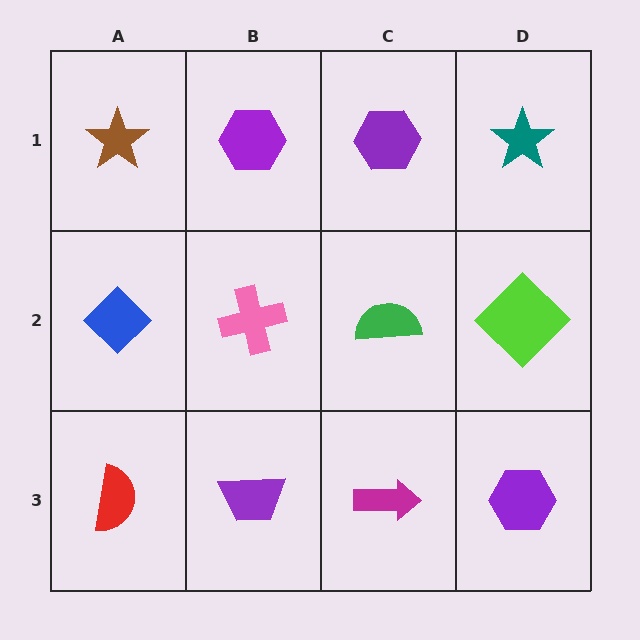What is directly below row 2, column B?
A purple trapezoid.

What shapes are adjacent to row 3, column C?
A green semicircle (row 2, column C), a purple trapezoid (row 3, column B), a purple hexagon (row 3, column D).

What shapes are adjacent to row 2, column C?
A purple hexagon (row 1, column C), a magenta arrow (row 3, column C), a pink cross (row 2, column B), a lime diamond (row 2, column D).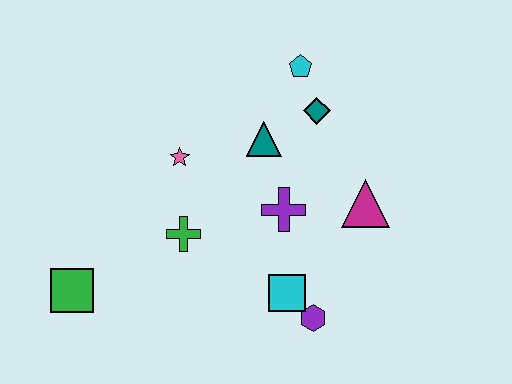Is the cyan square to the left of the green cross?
No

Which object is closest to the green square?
The green cross is closest to the green square.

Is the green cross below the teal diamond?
Yes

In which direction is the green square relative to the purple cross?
The green square is to the left of the purple cross.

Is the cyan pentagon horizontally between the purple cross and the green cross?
No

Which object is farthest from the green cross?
The cyan pentagon is farthest from the green cross.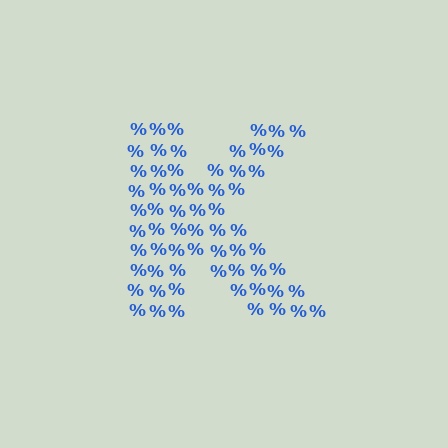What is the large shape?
The large shape is the letter K.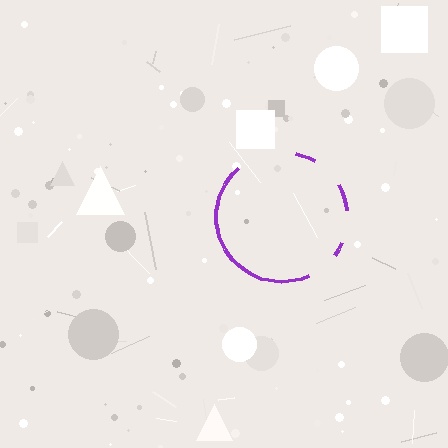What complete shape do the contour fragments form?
The contour fragments form a circle.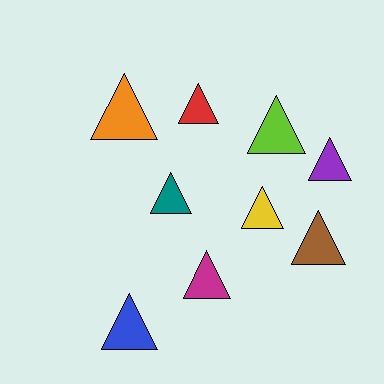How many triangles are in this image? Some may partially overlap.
There are 9 triangles.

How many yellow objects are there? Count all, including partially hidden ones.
There is 1 yellow object.